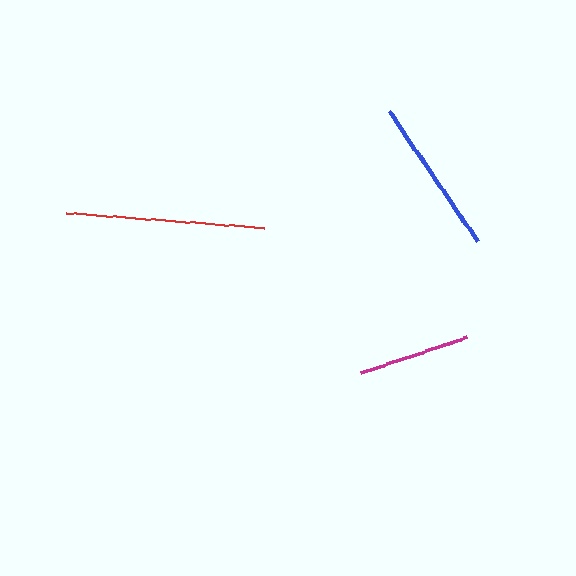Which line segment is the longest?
The red line is the longest at approximately 199 pixels.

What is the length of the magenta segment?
The magenta segment is approximately 112 pixels long.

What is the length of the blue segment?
The blue segment is approximately 157 pixels long.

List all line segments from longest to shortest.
From longest to shortest: red, blue, magenta.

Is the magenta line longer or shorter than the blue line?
The blue line is longer than the magenta line.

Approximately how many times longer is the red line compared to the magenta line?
The red line is approximately 1.8 times the length of the magenta line.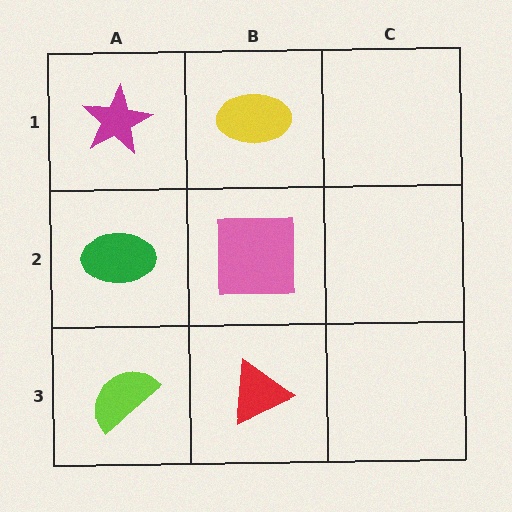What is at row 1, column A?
A magenta star.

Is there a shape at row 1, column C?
No, that cell is empty.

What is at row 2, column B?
A pink square.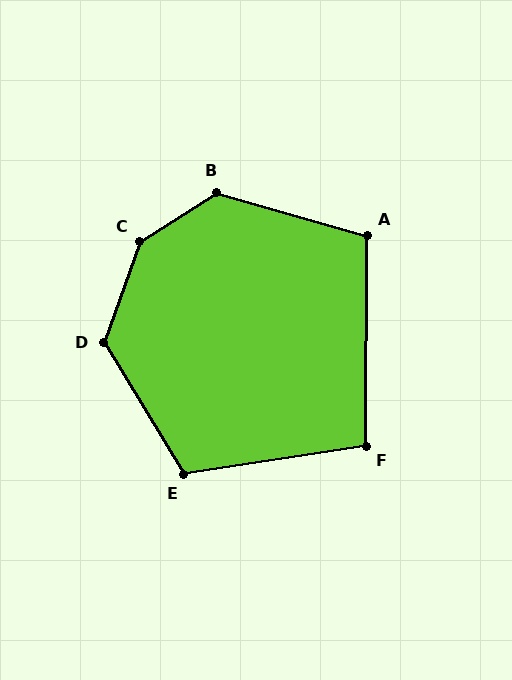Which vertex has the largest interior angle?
C, at approximately 142 degrees.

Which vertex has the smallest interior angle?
F, at approximately 99 degrees.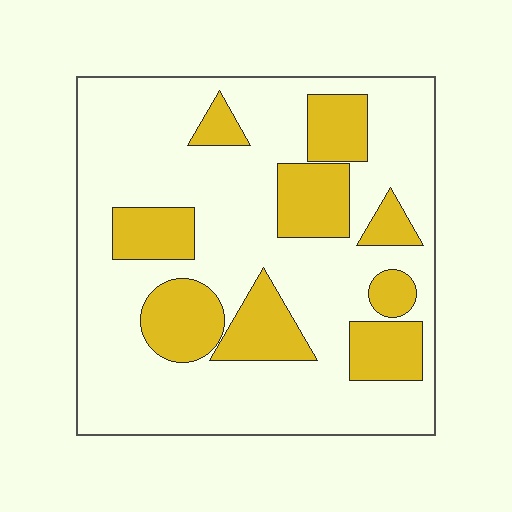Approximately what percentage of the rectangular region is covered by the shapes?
Approximately 25%.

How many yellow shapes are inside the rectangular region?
9.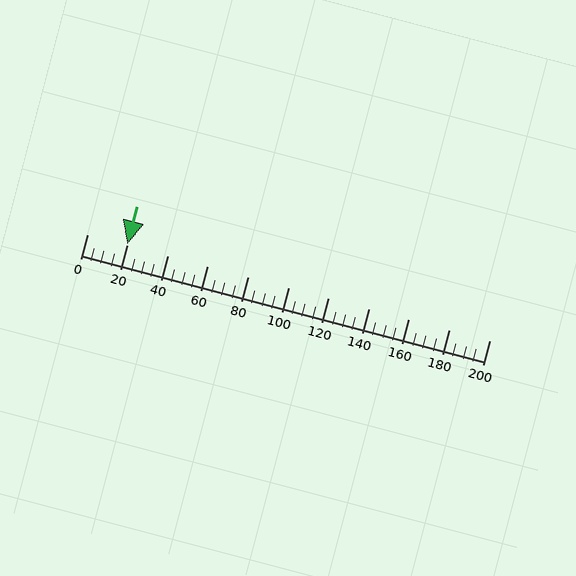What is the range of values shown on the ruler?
The ruler shows values from 0 to 200.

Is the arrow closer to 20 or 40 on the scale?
The arrow is closer to 20.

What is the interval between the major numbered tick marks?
The major tick marks are spaced 20 units apart.